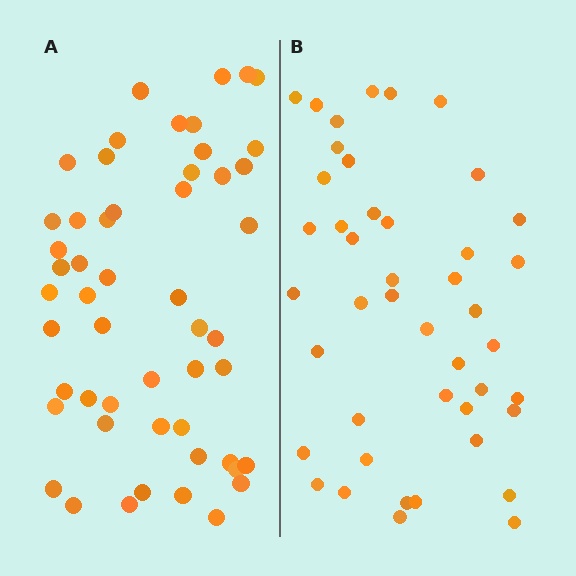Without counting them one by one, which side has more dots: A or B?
Region A (the left region) has more dots.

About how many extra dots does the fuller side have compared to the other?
Region A has roughly 8 or so more dots than region B.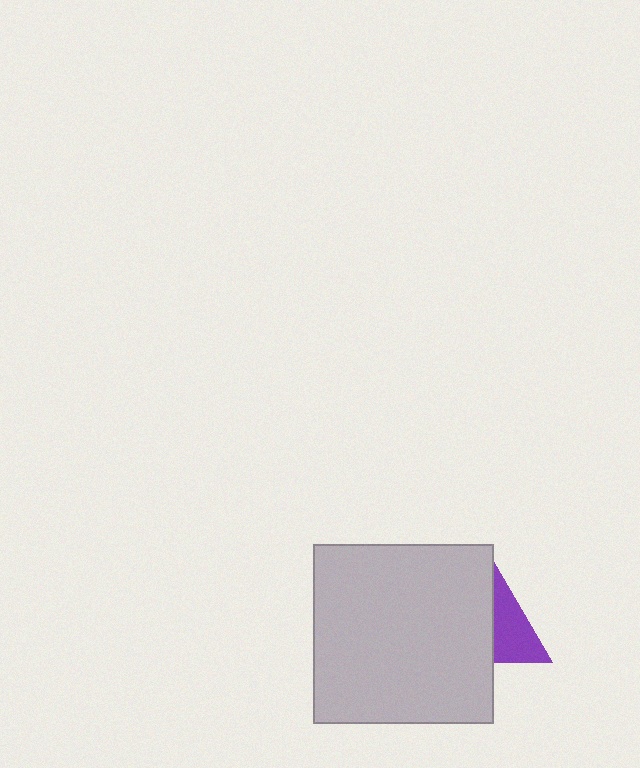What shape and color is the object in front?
The object in front is a light gray square.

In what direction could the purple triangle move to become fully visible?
The purple triangle could move right. That would shift it out from behind the light gray square entirely.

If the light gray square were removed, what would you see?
You would see the complete purple triangle.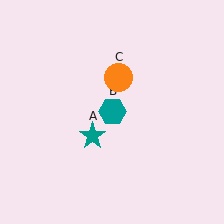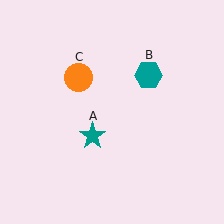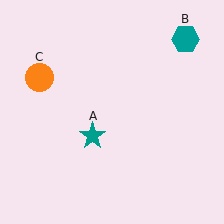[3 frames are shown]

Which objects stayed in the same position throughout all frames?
Teal star (object A) remained stationary.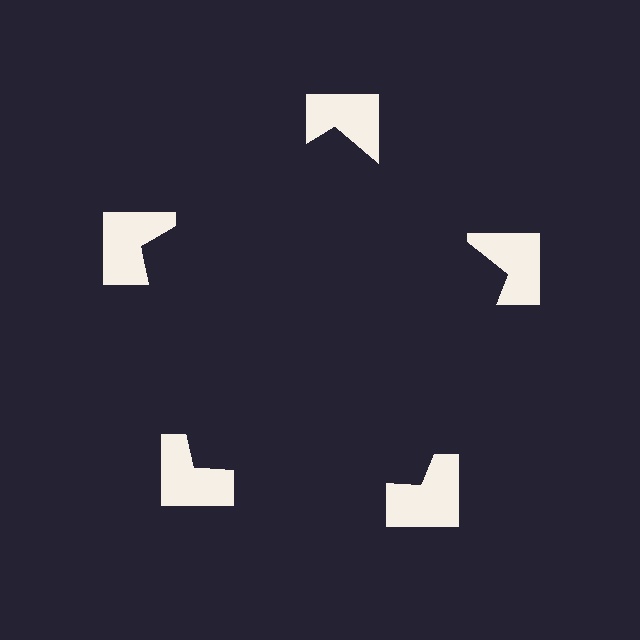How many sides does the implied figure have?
5 sides.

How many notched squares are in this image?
There are 5 — one at each vertex of the illusory pentagon.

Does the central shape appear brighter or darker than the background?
It typically appears slightly darker than the background, even though no actual brightness change is drawn.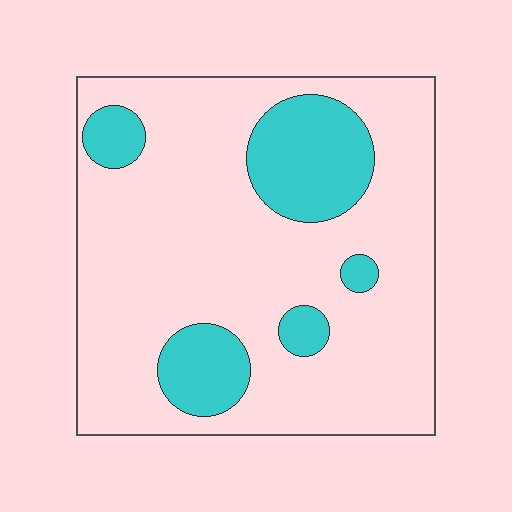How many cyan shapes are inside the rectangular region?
5.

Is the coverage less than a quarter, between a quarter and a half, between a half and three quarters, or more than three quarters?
Less than a quarter.